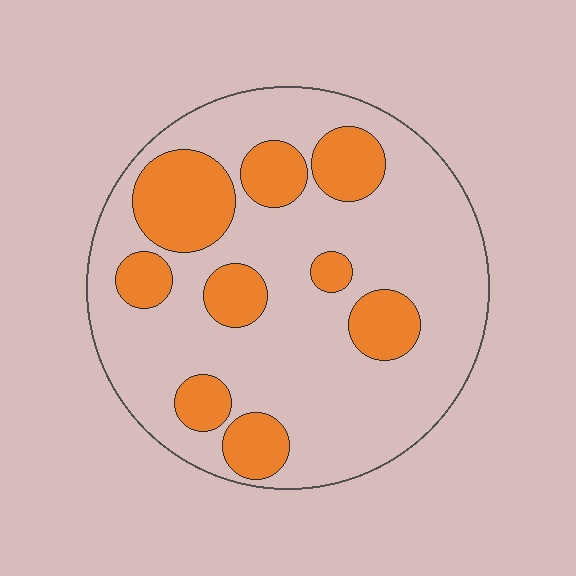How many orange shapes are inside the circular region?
9.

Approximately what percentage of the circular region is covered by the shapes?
Approximately 25%.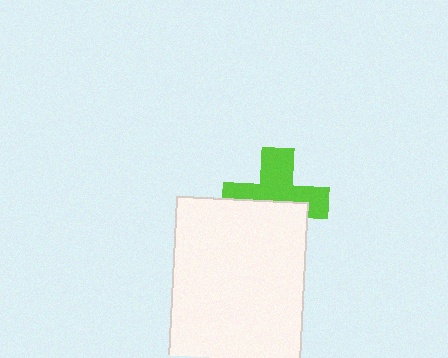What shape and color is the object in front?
The object in front is a white rectangle.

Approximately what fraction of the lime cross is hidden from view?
Roughly 45% of the lime cross is hidden behind the white rectangle.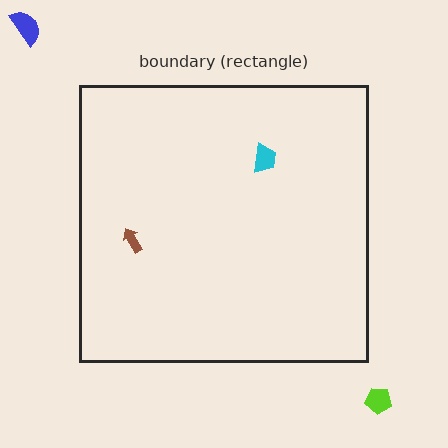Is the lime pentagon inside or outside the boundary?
Outside.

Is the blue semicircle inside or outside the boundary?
Outside.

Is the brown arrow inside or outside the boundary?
Inside.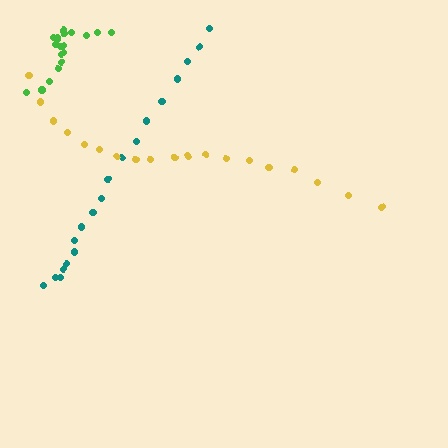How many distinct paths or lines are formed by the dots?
There are 3 distinct paths.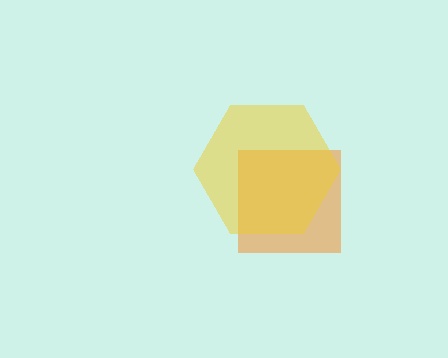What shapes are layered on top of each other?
The layered shapes are: an orange square, a yellow hexagon.